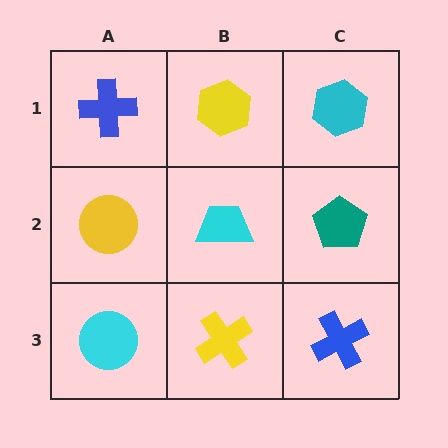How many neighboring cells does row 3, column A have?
2.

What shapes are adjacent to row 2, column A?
A blue cross (row 1, column A), a cyan circle (row 3, column A), a cyan trapezoid (row 2, column B).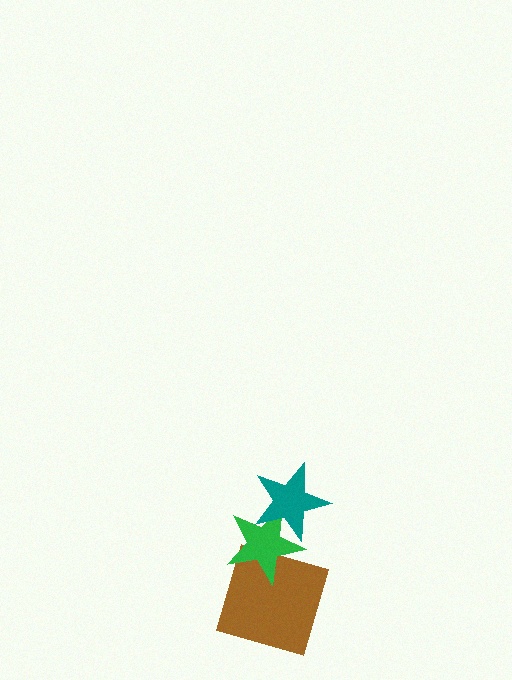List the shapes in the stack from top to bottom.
From top to bottom: the teal star, the green star, the brown square.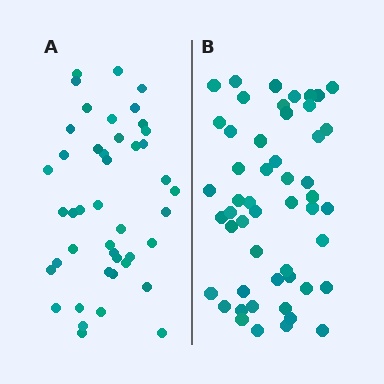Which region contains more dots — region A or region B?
Region B (the right region) has more dots.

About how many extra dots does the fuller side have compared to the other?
Region B has roughly 8 or so more dots than region A.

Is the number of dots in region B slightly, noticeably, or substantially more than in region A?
Region B has only slightly more — the two regions are fairly close. The ratio is roughly 1.2 to 1.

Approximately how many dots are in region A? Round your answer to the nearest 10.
About 40 dots. (The exact count is 44, which rounds to 40.)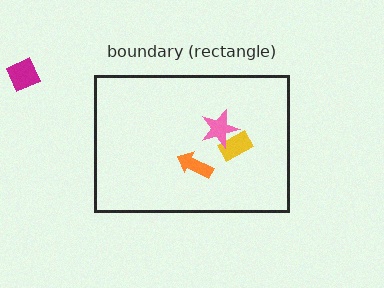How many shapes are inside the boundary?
3 inside, 1 outside.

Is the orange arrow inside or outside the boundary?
Inside.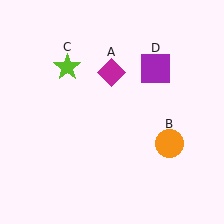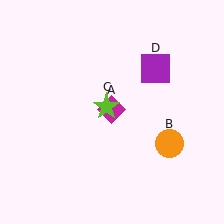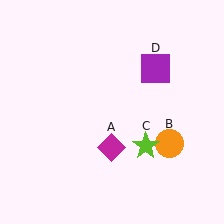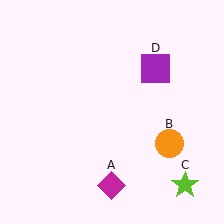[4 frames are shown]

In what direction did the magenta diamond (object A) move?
The magenta diamond (object A) moved down.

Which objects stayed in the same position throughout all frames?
Orange circle (object B) and purple square (object D) remained stationary.